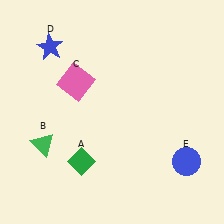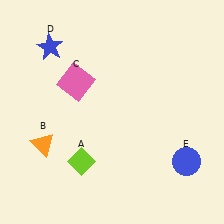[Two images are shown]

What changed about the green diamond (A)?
In Image 1, A is green. In Image 2, it changed to lime.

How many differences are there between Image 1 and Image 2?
There are 2 differences between the two images.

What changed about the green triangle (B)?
In Image 1, B is green. In Image 2, it changed to orange.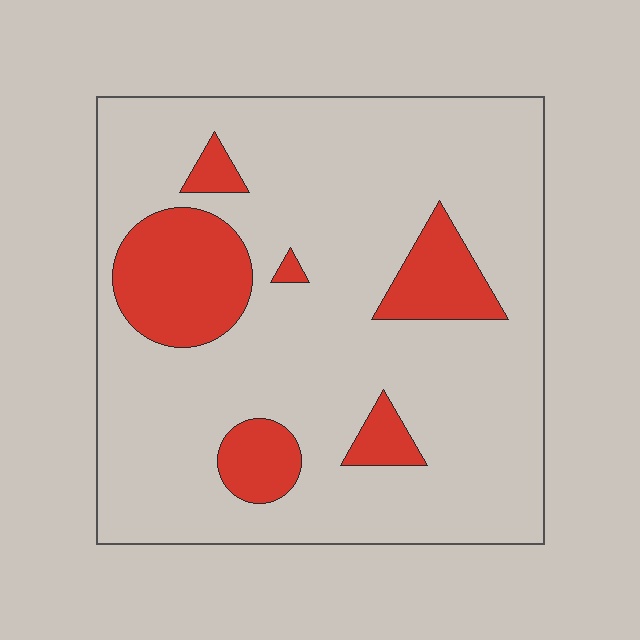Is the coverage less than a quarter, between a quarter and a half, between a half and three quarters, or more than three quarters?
Less than a quarter.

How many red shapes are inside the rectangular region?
6.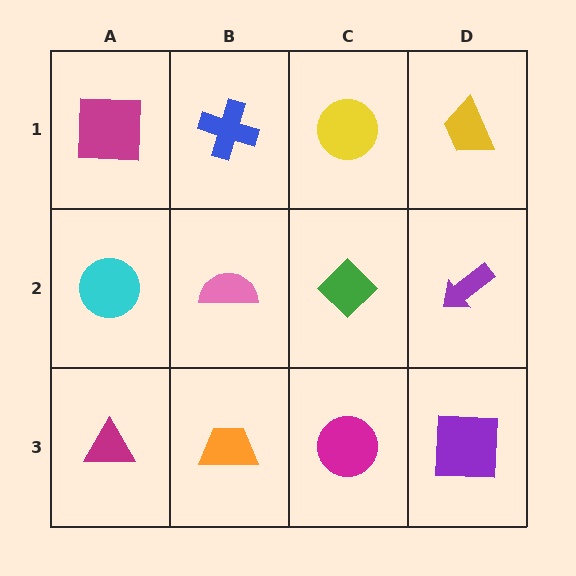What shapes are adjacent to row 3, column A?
A cyan circle (row 2, column A), an orange trapezoid (row 3, column B).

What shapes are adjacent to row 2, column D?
A yellow trapezoid (row 1, column D), a purple square (row 3, column D), a green diamond (row 2, column C).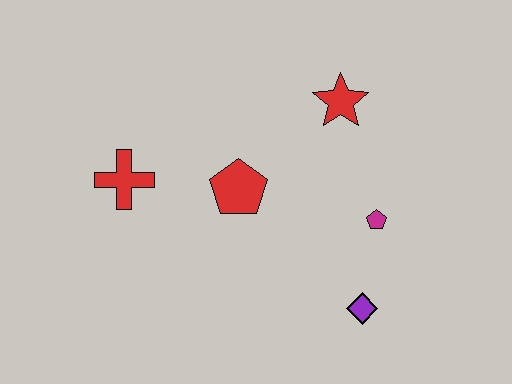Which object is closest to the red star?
The magenta pentagon is closest to the red star.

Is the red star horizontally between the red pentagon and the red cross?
No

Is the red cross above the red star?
No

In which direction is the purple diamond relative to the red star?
The purple diamond is below the red star.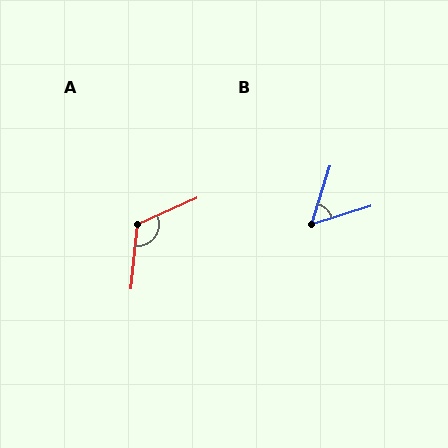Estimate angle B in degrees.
Approximately 55 degrees.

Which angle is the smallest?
B, at approximately 55 degrees.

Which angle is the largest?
A, at approximately 120 degrees.